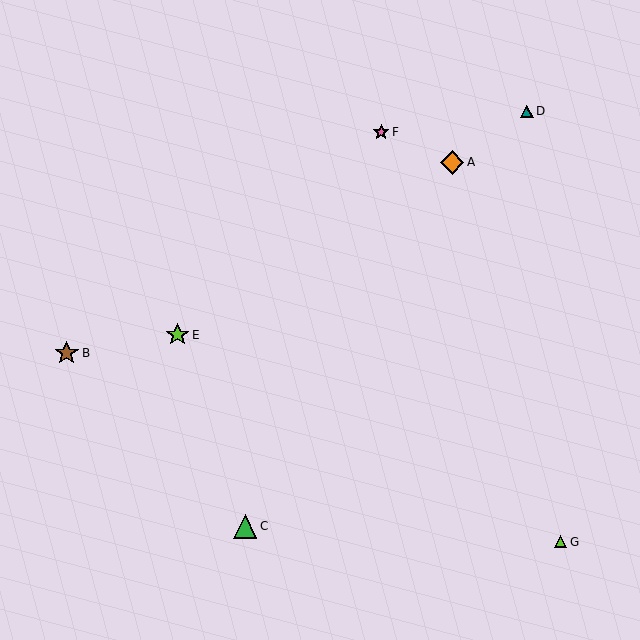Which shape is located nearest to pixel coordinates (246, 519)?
The green triangle (labeled C) at (245, 527) is nearest to that location.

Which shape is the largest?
The brown star (labeled B) is the largest.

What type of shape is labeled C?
Shape C is a green triangle.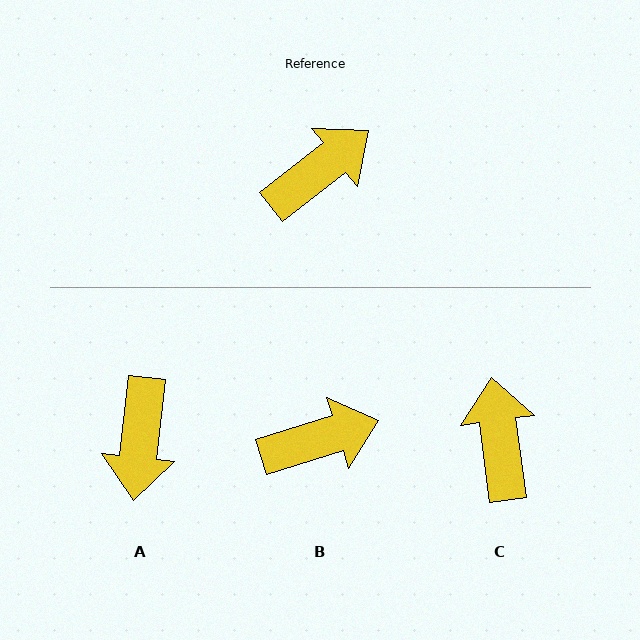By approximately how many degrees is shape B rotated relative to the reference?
Approximately 21 degrees clockwise.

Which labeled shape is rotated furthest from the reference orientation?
A, about 134 degrees away.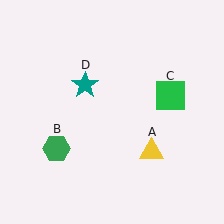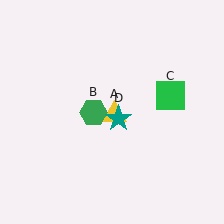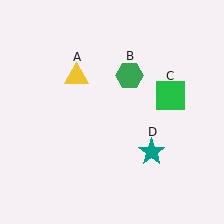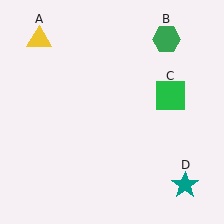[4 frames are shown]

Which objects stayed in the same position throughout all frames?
Green square (object C) remained stationary.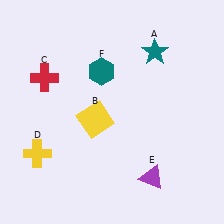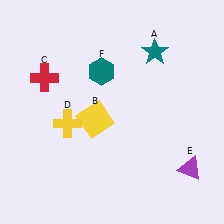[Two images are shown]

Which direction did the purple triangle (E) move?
The purple triangle (E) moved right.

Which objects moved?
The objects that moved are: the yellow cross (D), the purple triangle (E).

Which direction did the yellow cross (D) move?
The yellow cross (D) moved right.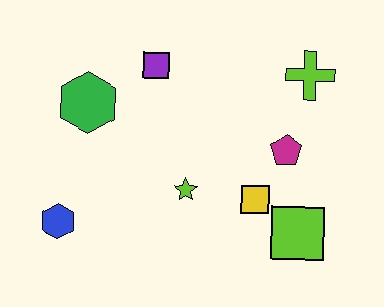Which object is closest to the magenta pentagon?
The yellow square is closest to the magenta pentagon.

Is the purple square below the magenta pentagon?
No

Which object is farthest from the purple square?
The lime square is farthest from the purple square.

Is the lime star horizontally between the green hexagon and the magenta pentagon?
Yes